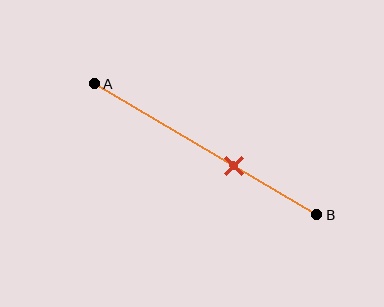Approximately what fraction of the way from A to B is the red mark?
The red mark is approximately 65% of the way from A to B.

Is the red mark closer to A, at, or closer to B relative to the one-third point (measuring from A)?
The red mark is closer to point B than the one-third point of segment AB.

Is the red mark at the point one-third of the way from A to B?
No, the mark is at about 65% from A, not at the 33% one-third point.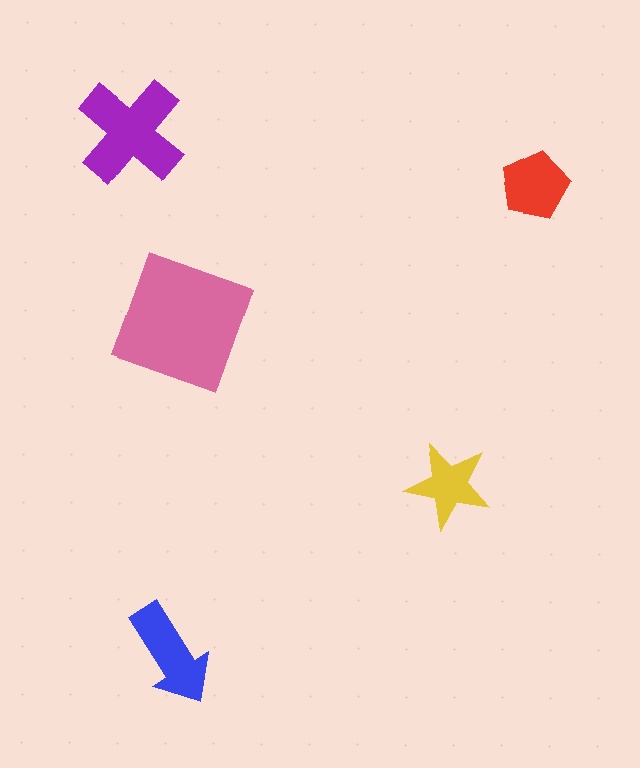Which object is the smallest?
The yellow star.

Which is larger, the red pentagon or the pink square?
The pink square.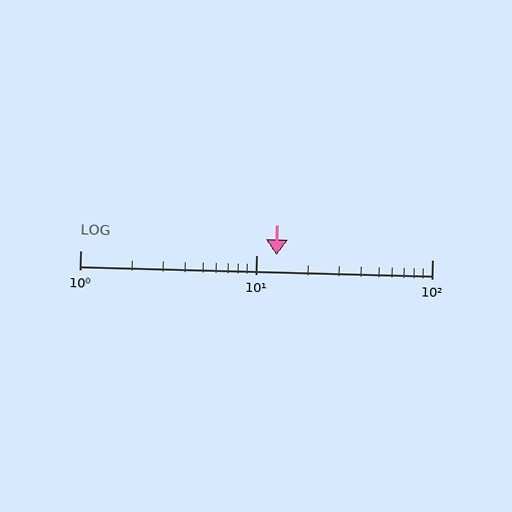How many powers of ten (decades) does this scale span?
The scale spans 2 decades, from 1 to 100.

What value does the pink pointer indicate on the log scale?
The pointer indicates approximately 13.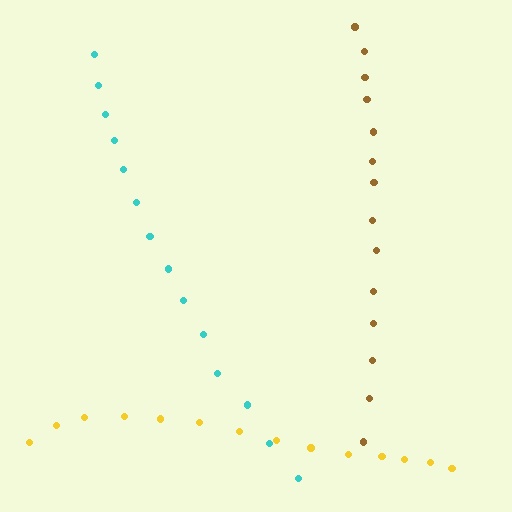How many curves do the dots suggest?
There are 3 distinct paths.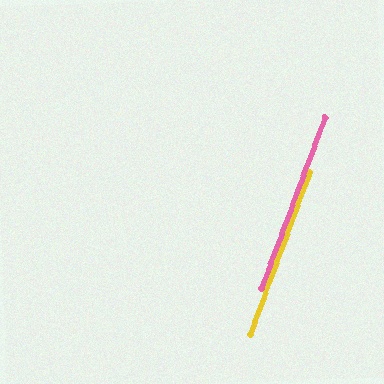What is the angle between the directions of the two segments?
Approximately 0 degrees.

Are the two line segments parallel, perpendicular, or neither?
Parallel — their directions differ by only 0.2°.